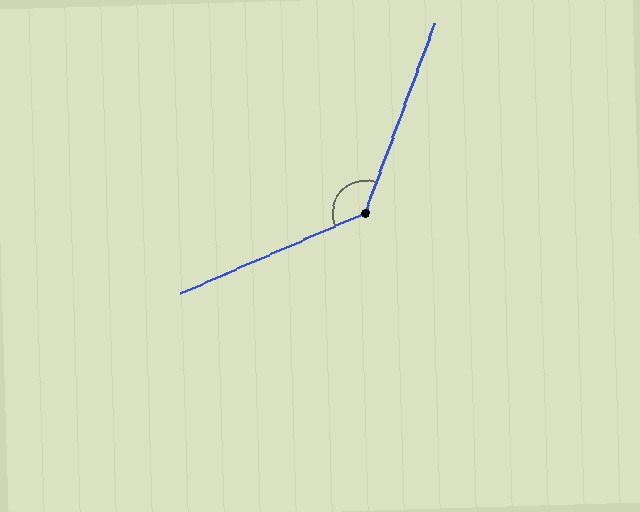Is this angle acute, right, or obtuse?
It is obtuse.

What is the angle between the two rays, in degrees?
Approximately 134 degrees.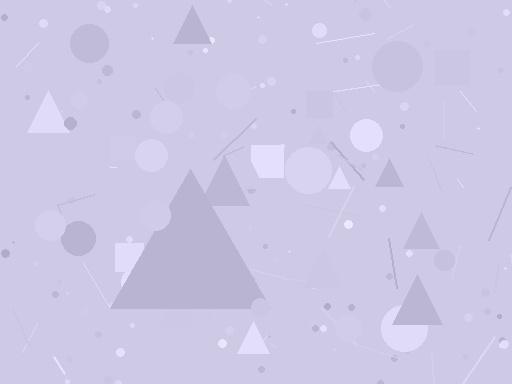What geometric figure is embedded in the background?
A triangle is embedded in the background.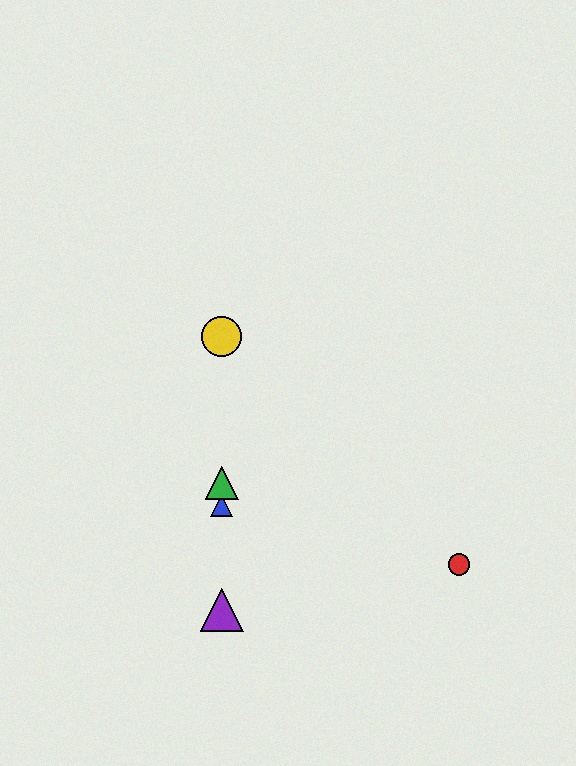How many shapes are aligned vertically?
4 shapes (the blue triangle, the green triangle, the yellow circle, the purple triangle) are aligned vertically.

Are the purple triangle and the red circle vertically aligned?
No, the purple triangle is at x≈222 and the red circle is at x≈459.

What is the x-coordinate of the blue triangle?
The blue triangle is at x≈222.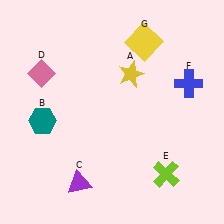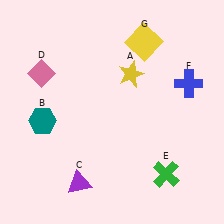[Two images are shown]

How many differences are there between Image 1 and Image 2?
There is 1 difference between the two images.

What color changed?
The cross (E) changed from lime in Image 1 to green in Image 2.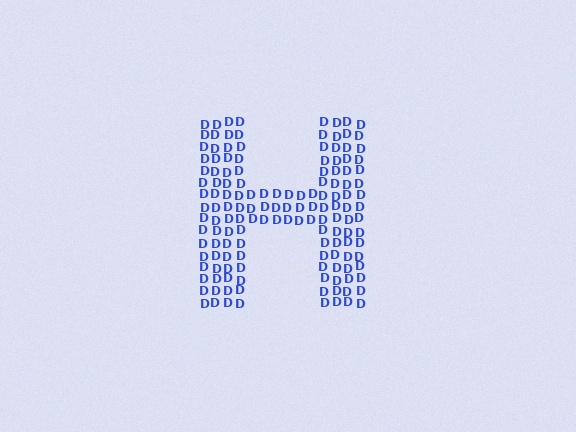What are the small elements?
The small elements are letter D's.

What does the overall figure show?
The overall figure shows the letter H.